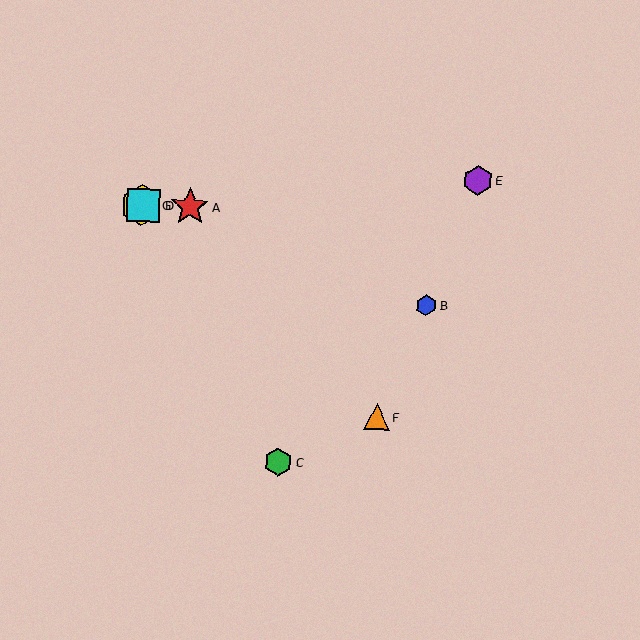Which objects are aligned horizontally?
Objects A, D, G are aligned horizontally.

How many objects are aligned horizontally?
3 objects (A, D, G) are aligned horizontally.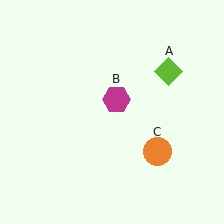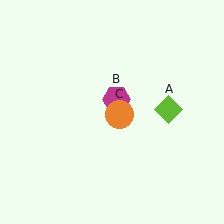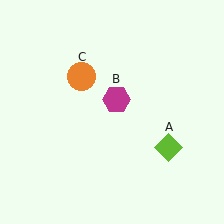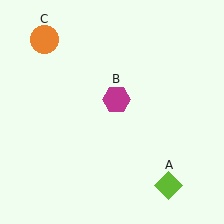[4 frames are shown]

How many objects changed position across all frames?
2 objects changed position: lime diamond (object A), orange circle (object C).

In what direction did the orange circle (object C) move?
The orange circle (object C) moved up and to the left.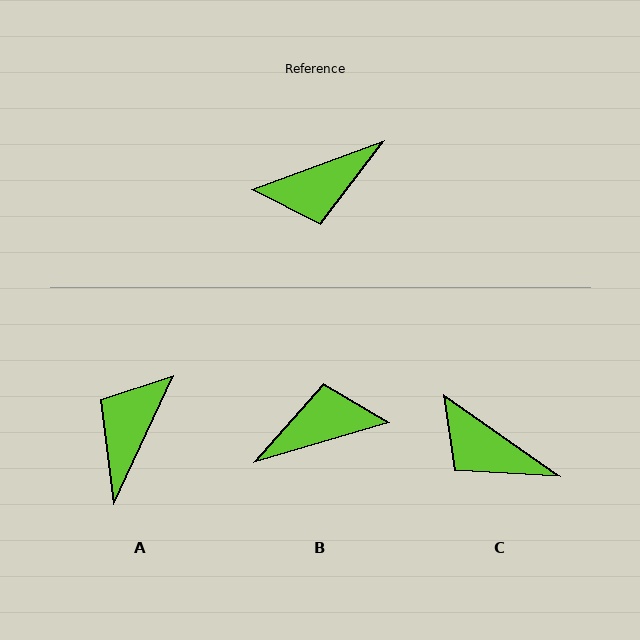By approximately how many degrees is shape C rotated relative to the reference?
Approximately 55 degrees clockwise.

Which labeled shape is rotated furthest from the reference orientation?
B, about 176 degrees away.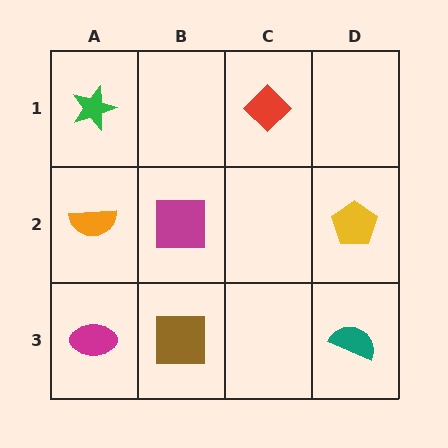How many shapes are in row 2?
3 shapes.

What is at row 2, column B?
A magenta square.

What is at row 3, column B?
A brown square.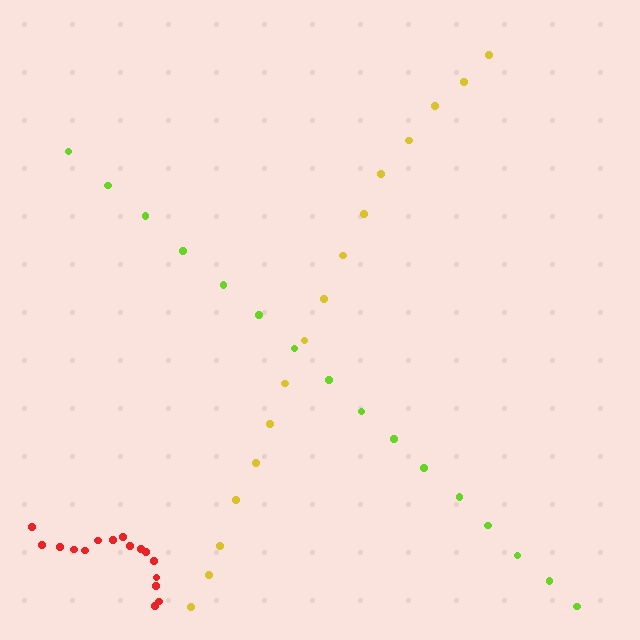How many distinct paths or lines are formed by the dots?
There are 3 distinct paths.